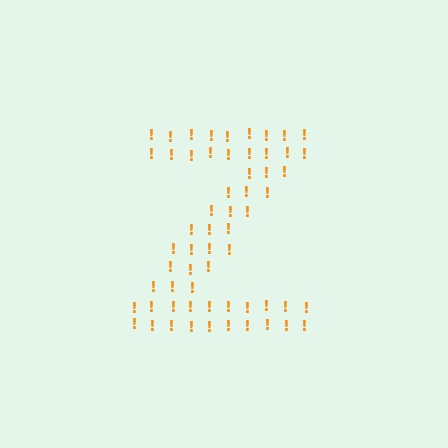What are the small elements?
The small elements are exclamation marks.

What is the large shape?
The large shape is the letter Z.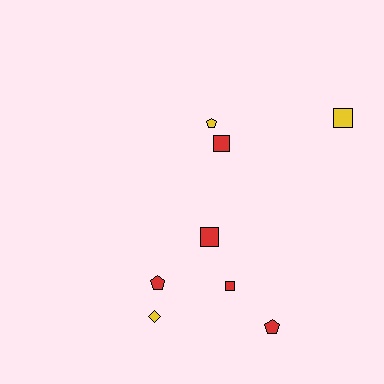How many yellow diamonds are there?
There is 1 yellow diamond.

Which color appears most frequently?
Red, with 5 objects.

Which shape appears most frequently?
Square, with 4 objects.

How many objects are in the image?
There are 8 objects.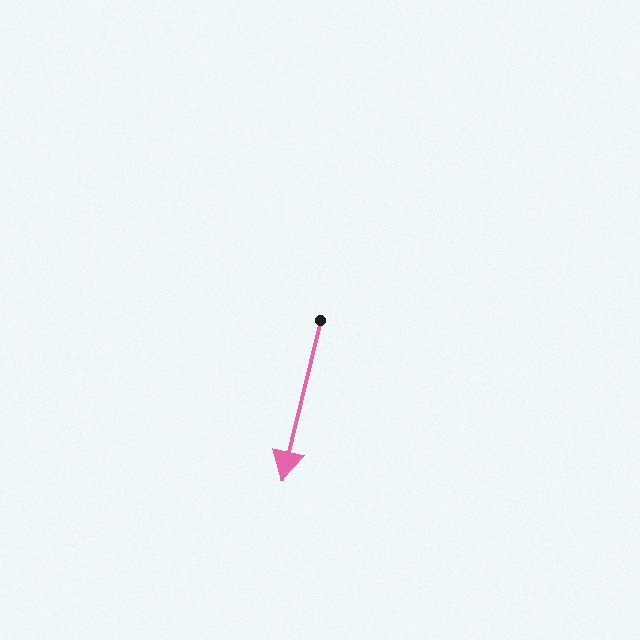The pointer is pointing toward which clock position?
Roughly 6 o'clock.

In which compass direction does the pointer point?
South.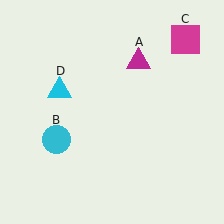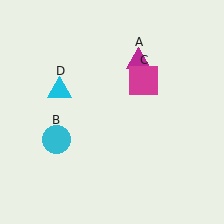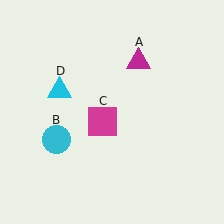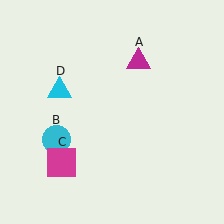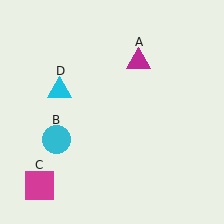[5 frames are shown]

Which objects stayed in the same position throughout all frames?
Magenta triangle (object A) and cyan circle (object B) and cyan triangle (object D) remained stationary.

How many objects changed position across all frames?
1 object changed position: magenta square (object C).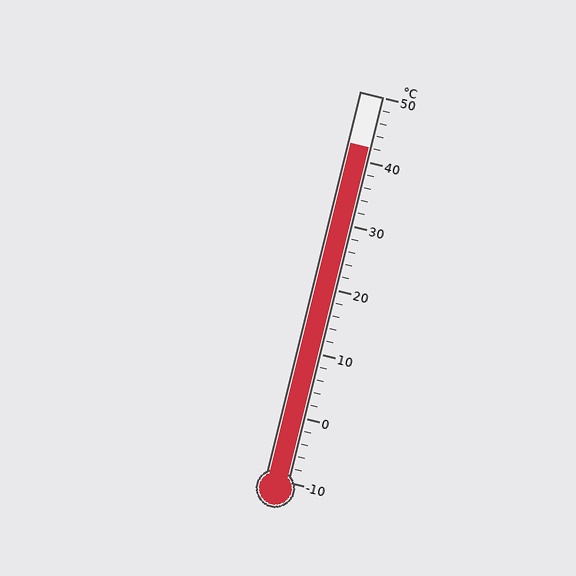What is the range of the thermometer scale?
The thermometer scale ranges from -10°C to 50°C.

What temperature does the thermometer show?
The thermometer shows approximately 42°C.